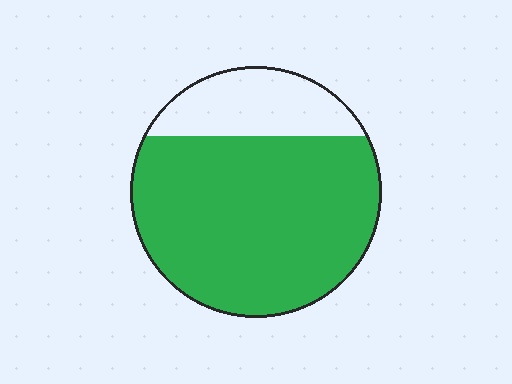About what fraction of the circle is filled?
About three quarters (3/4).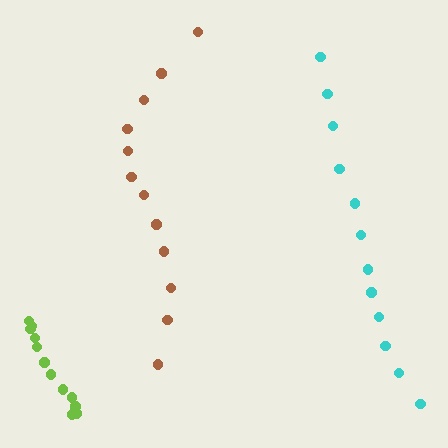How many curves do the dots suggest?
There are 3 distinct paths.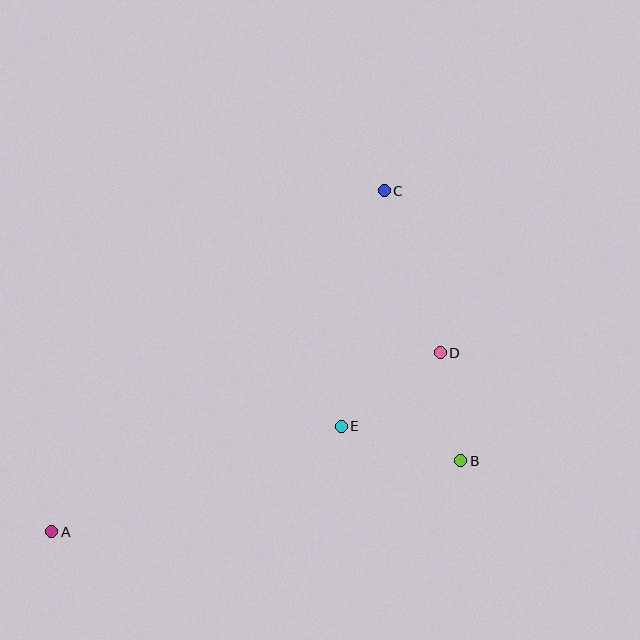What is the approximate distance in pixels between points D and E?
The distance between D and E is approximately 123 pixels.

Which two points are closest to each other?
Points B and D are closest to each other.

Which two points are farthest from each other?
Points A and C are farthest from each other.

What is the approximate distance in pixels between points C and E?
The distance between C and E is approximately 240 pixels.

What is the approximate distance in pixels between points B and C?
The distance between B and C is approximately 281 pixels.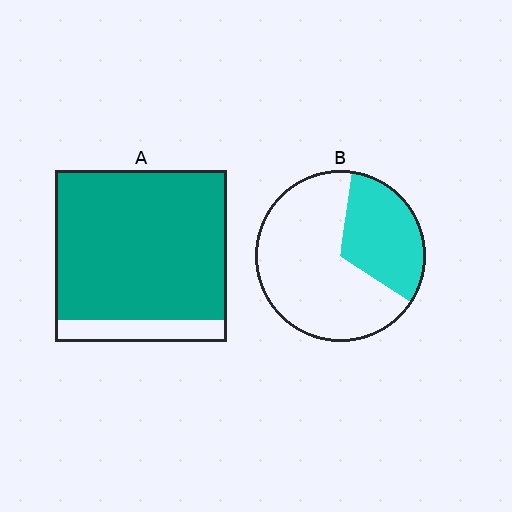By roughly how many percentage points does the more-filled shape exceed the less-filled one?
By roughly 55 percentage points (A over B).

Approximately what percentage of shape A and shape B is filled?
A is approximately 85% and B is approximately 30%.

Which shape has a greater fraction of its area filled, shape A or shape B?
Shape A.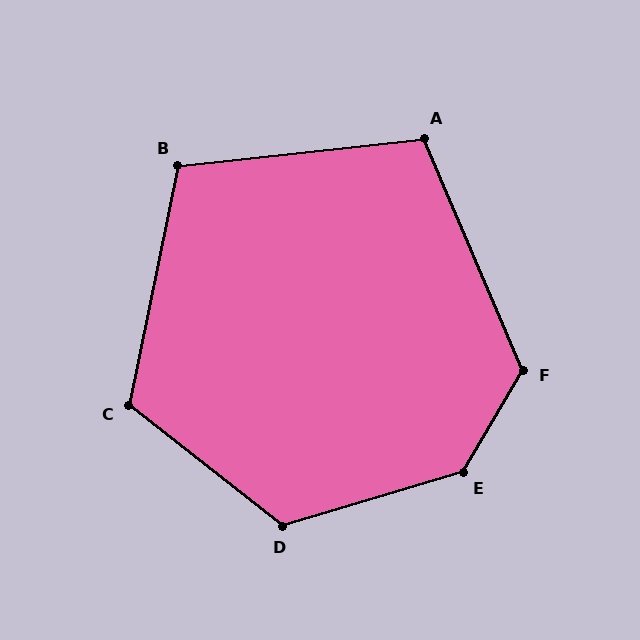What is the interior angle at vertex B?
Approximately 108 degrees (obtuse).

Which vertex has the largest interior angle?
E, at approximately 137 degrees.